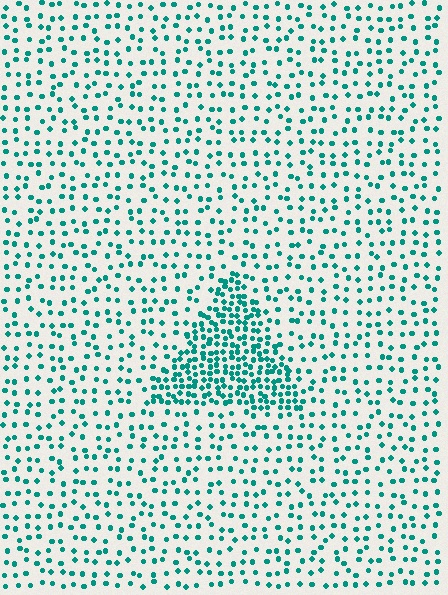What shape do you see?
I see a triangle.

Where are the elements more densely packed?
The elements are more densely packed inside the triangle boundary.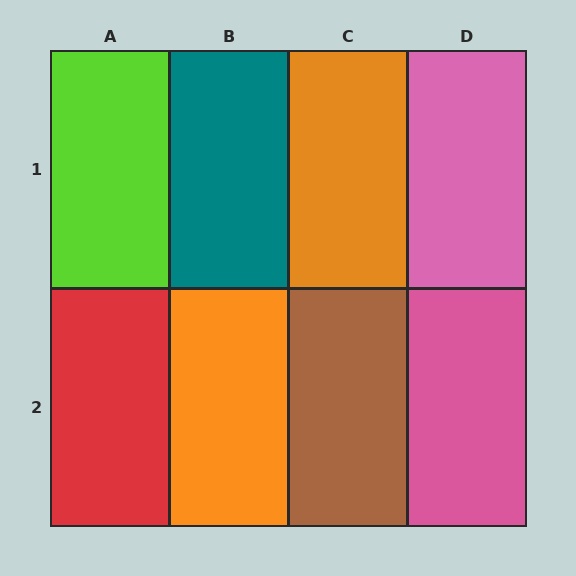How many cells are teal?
1 cell is teal.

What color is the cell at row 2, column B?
Orange.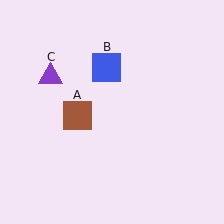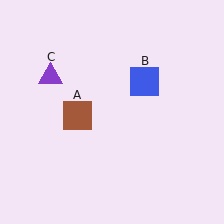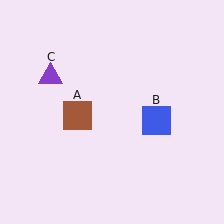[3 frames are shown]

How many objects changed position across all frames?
1 object changed position: blue square (object B).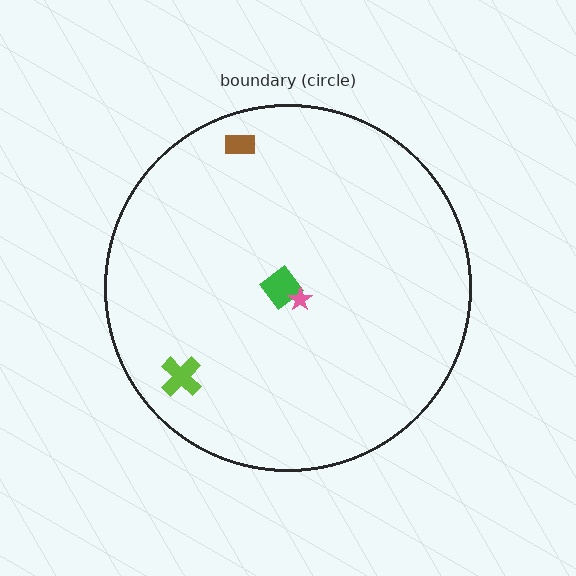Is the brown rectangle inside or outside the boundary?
Inside.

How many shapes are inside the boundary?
4 inside, 0 outside.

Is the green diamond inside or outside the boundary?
Inside.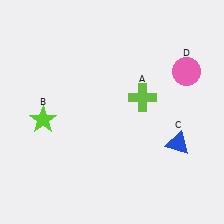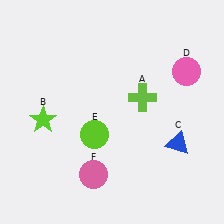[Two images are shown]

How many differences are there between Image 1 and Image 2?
There are 2 differences between the two images.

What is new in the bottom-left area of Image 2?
A pink circle (F) was added in the bottom-left area of Image 2.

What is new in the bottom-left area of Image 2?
A lime circle (E) was added in the bottom-left area of Image 2.